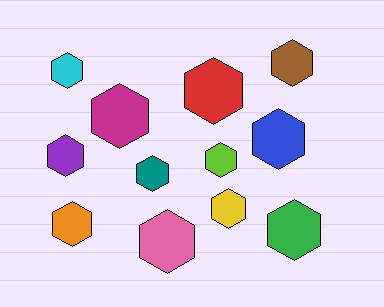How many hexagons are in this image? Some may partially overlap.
There are 12 hexagons.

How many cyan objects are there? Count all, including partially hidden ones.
There is 1 cyan object.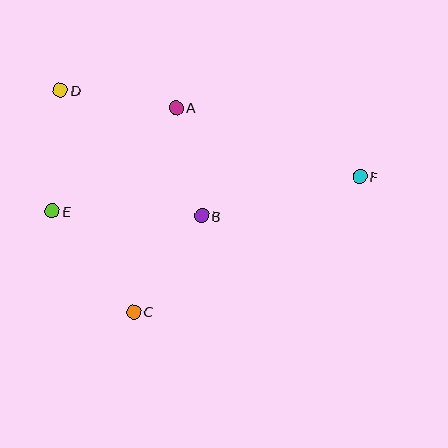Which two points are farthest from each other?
Points D and F are farthest from each other.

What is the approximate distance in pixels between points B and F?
The distance between B and F is approximately 163 pixels.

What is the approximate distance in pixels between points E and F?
The distance between E and F is approximately 309 pixels.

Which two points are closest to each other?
Points A and B are closest to each other.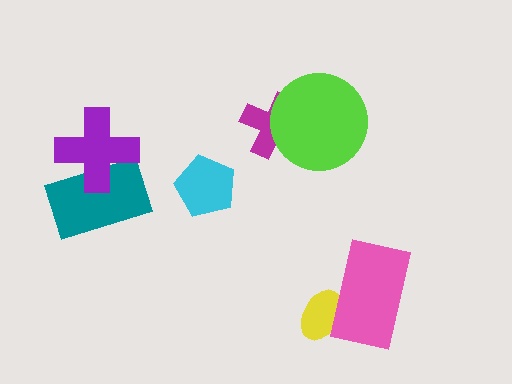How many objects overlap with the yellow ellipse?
1 object overlaps with the yellow ellipse.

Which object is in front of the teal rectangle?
The purple cross is in front of the teal rectangle.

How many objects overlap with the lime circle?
1 object overlaps with the lime circle.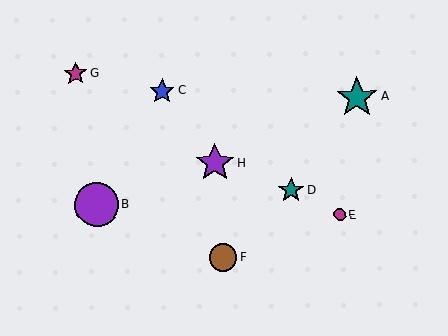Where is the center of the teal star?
The center of the teal star is at (357, 97).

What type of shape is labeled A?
Shape A is a teal star.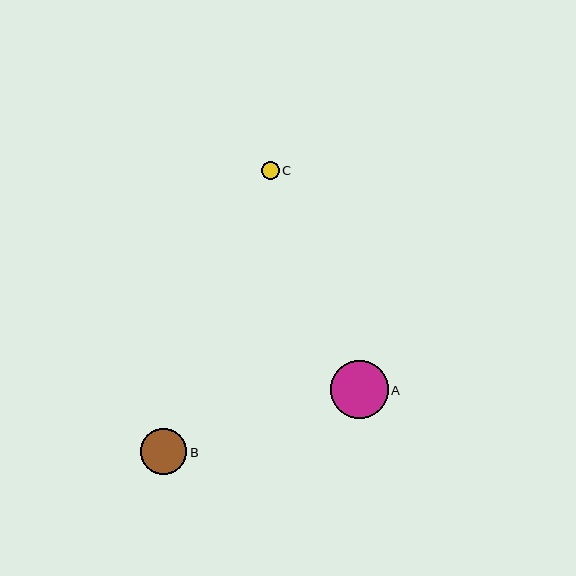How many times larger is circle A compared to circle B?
Circle A is approximately 1.3 times the size of circle B.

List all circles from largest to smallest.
From largest to smallest: A, B, C.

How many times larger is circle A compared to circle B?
Circle A is approximately 1.3 times the size of circle B.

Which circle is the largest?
Circle A is the largest with a size of approximately 58 pixels.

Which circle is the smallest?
Circle C is the smallest with a size of approximately 18 pixels.